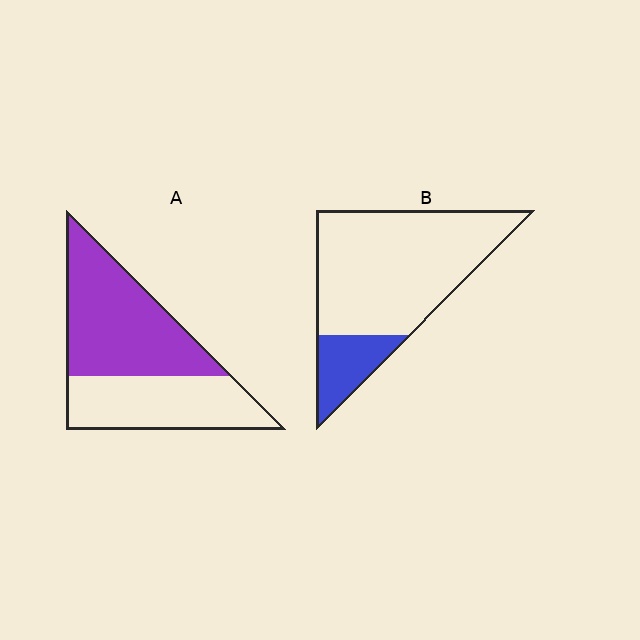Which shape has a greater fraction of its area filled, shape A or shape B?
Shape A.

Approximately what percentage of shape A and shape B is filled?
A is approximately 55% and B is approximately 20%.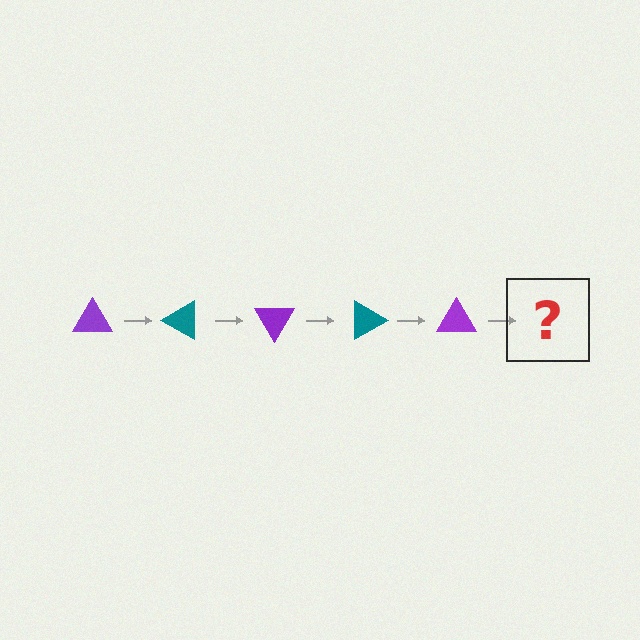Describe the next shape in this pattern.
It should be a teal triangle, rotated 150 degrees from the start.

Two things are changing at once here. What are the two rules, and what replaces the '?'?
The two rules are that it rotates 30 degrees each step and the color cycles through purple and teal. The '?' should be a teal triangle, rotated 150 degrees from the start.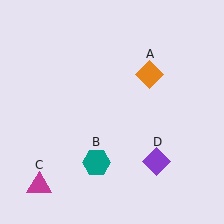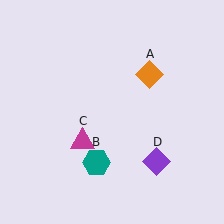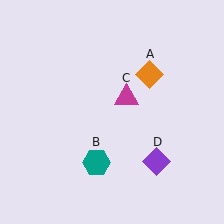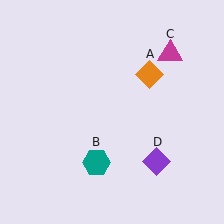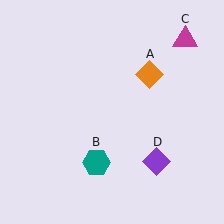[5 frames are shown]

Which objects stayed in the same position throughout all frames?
Orange diamond (object A) and teal hexagon (object B) and purple diamond (object D) remained stationary.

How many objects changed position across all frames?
1 object changed position: magenta triangle (object C).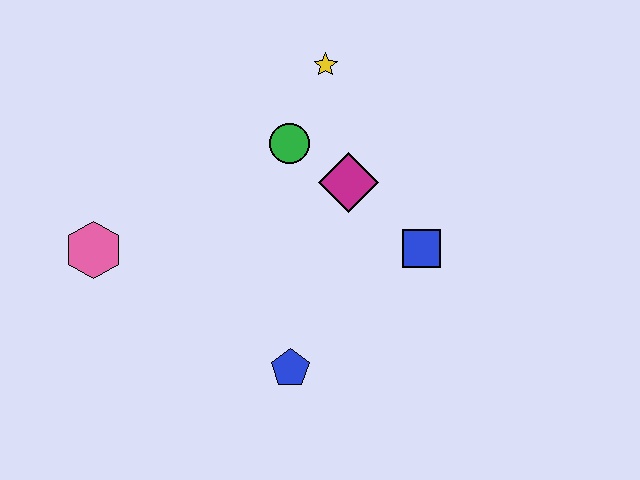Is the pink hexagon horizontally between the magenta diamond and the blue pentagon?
No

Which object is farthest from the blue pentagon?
The yellow star is farthest from the blue pentagon.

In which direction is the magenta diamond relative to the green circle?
The magenta diamond is to the right of the green circle.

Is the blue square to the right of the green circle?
Yes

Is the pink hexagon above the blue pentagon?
Yes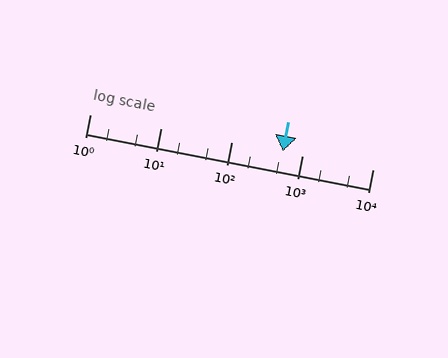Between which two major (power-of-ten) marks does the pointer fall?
The pointer is between 100 and 1000.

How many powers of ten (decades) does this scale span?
The scale spans 4 decades, from 1 to 10000.